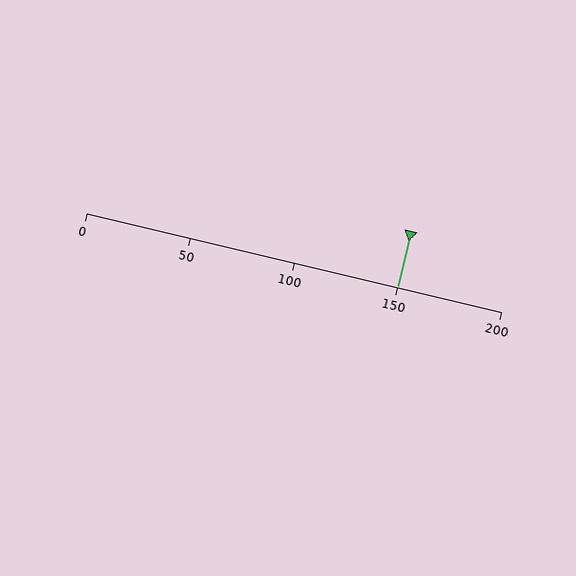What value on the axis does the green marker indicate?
The marker indicates approximately 150.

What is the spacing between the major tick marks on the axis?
The major ticks are spaced 50 apart.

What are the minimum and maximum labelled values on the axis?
The axis runs from 0 to 200.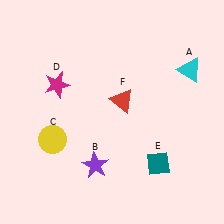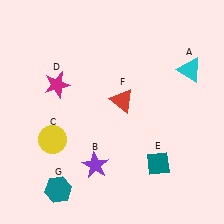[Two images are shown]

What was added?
A teal hexagon (G) was added in Image 2.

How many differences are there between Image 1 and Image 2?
There is 1 difference between the two images.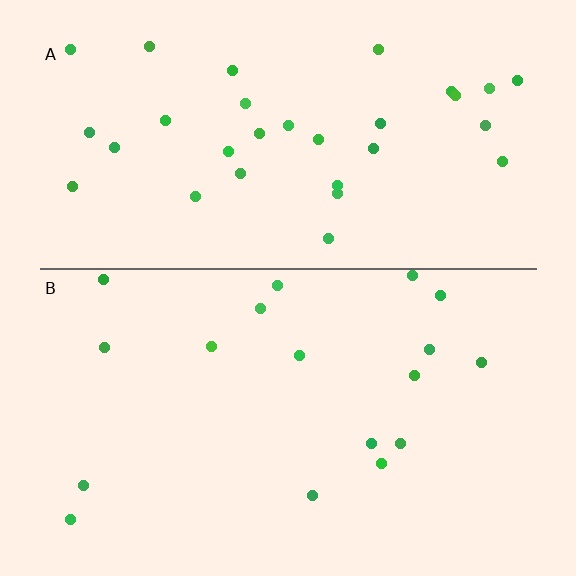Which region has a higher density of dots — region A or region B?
A (the top).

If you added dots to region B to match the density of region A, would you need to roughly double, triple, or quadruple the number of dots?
Approximately double.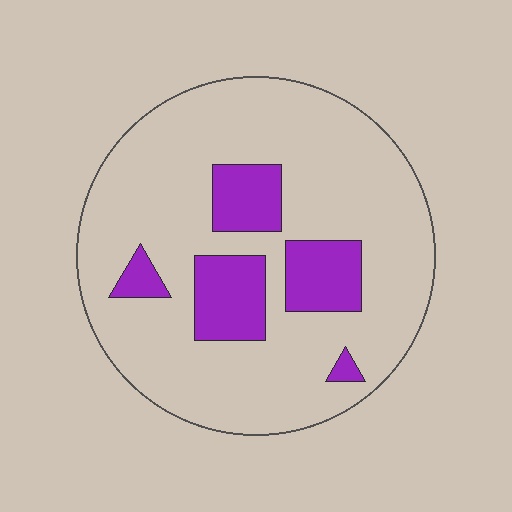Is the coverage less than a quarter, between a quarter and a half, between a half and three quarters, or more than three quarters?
Less than a quarter.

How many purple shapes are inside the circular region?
5.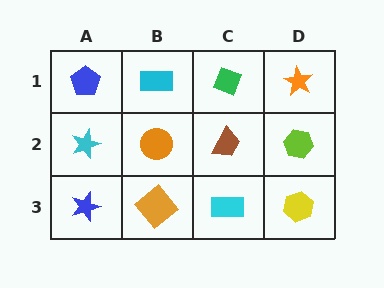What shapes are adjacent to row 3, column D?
A lime hexagon (row 2, column D), a cyan rectangle (row 3, column C).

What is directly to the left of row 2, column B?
A cyan star.